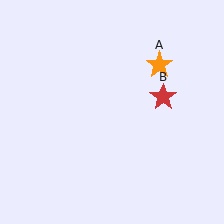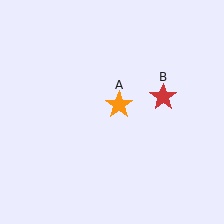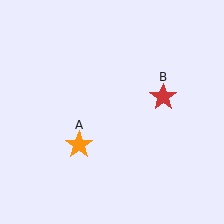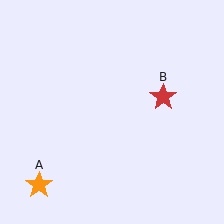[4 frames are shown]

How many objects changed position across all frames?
1 object changed position: orange star (object A).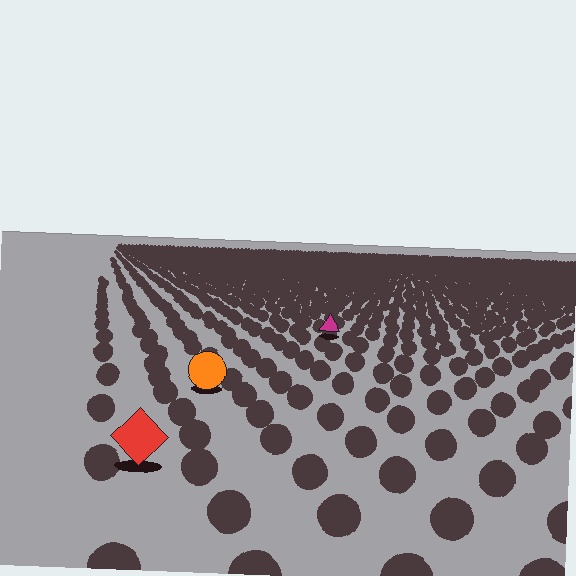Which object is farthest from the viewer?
The magenta triangle is farthest from the viewer. It appears smaller and the ground texture around it is denser.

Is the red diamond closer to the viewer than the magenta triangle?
Yes. The red diamond is closer — you can tell from the texture gradient: the ground texture is coarser near it.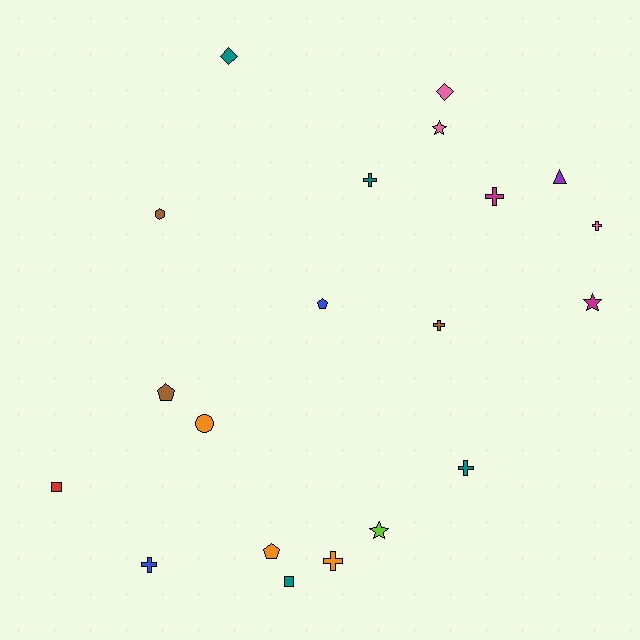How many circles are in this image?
There is 1 circle.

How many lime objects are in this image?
There is 1 lime object.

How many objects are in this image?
There are 20 objects.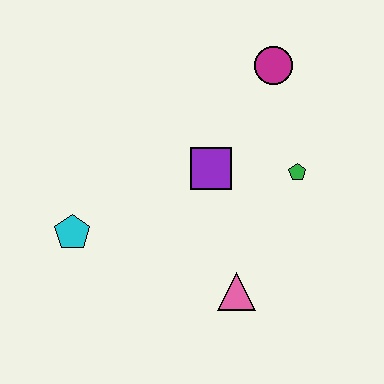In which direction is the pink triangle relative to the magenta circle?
The pink triangle is below the magenta circle.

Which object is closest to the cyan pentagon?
The purple square is closest to the cyan pentagon.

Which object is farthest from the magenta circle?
The cyan pentagon is farthest from the magenta circle.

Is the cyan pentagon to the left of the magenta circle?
Yes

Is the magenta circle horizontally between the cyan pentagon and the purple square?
No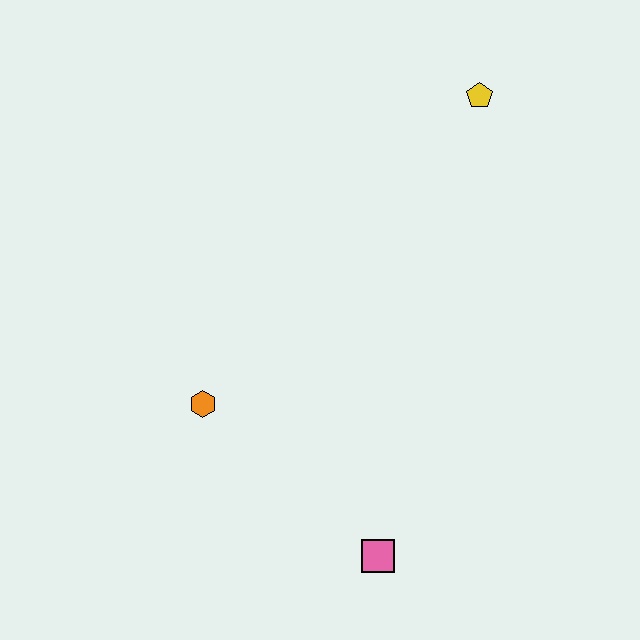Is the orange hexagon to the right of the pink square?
No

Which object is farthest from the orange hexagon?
The yellow pentagon is farthest from the orange hexagon.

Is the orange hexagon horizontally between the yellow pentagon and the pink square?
No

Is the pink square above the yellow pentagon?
No